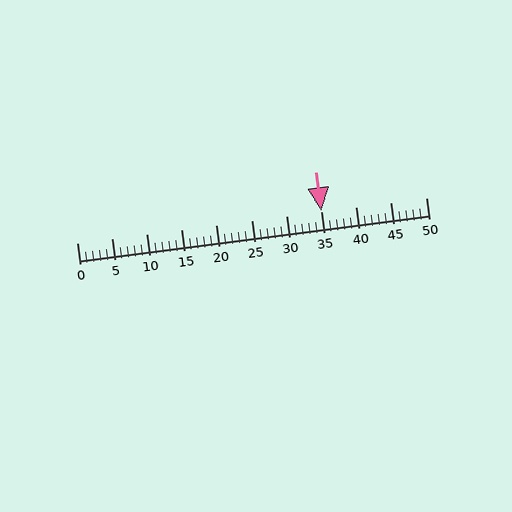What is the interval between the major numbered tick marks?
The major tick marks are spaced 5 units apart.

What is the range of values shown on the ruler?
The ruler shows values from 0 to 50.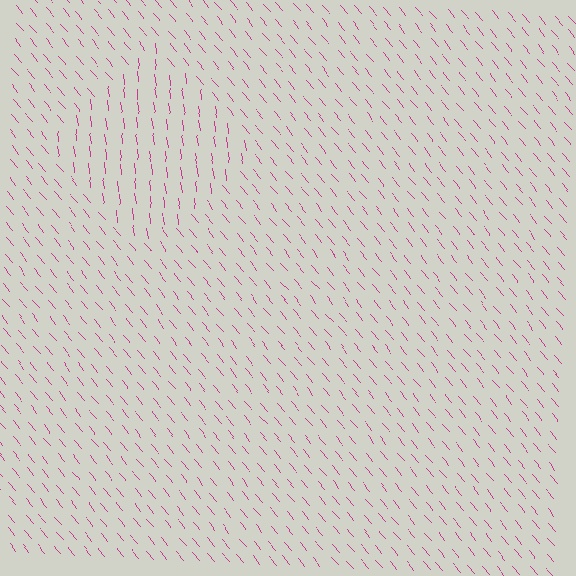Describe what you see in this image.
The image is filled with small magenta line segments. A diamond region in the image has lines oriented differently from the surrounding lines, creating a visible texture boundary.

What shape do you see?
I see a diamond.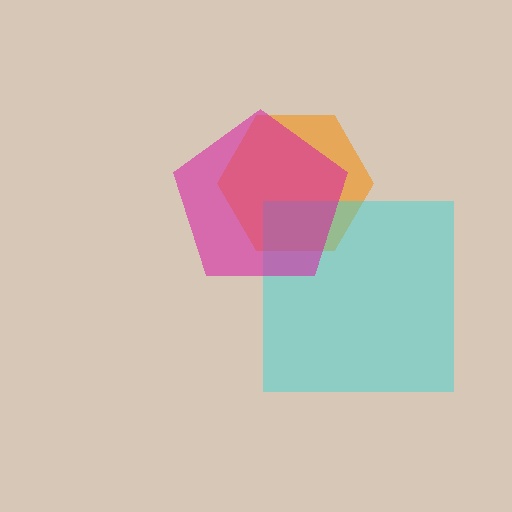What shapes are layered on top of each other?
The layered shapes are: an orange hexagon, a cyan square, a magenta pentagon.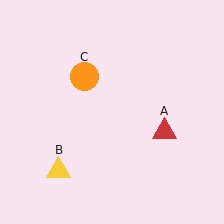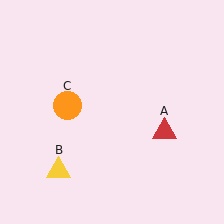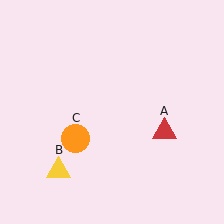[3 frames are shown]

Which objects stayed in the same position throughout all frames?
Red triangle (object A) and yellow triangle (object B) remained stationary.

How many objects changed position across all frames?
1 object changed position: orange circle (object C).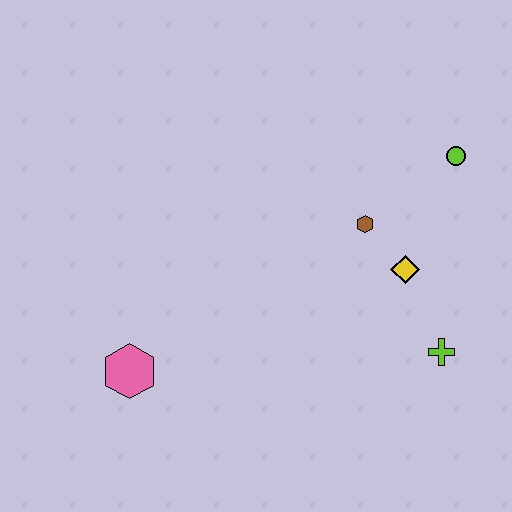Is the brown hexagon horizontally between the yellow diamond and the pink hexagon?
Yes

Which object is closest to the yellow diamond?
The brown hexagon is closest to the yellow diamond.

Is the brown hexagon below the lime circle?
Yes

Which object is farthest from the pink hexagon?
The lime circle is farthest from the pink hexagon.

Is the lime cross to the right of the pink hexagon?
Yes